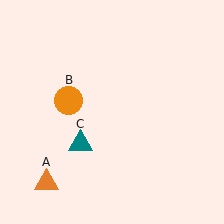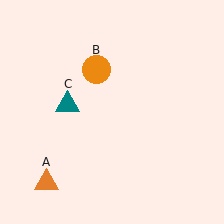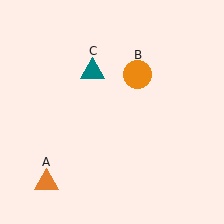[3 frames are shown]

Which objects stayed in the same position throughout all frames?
Orange triangle (object A) remained stationary.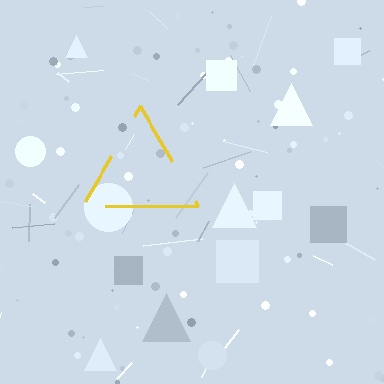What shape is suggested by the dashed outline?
The dashed outline suggests a triangle.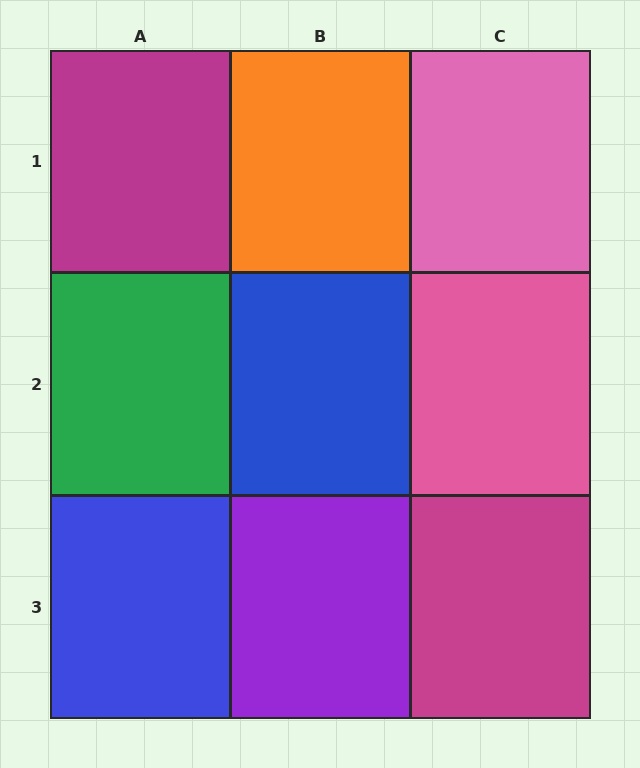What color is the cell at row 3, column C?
Magenta.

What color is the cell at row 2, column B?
Blue.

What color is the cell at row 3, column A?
Blue.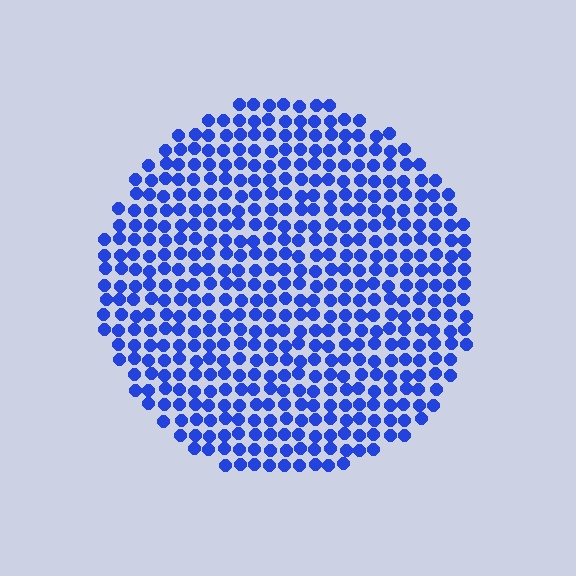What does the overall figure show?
The overall figure shows a circle.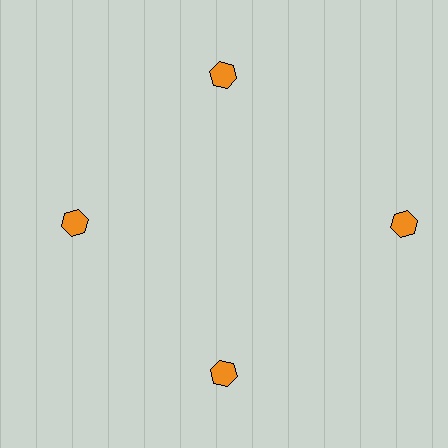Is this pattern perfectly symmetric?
No. The 4 orange hexagons are arranged in a ring, but one element near the 3 o'clock position is pushed outward from the center, breaking the 4-fold rotational symmetry.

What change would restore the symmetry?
The symmetry would be restored by moving it inward, back onto the ring so that all 4 hexagons sit at equal angles and equal distance from the center.